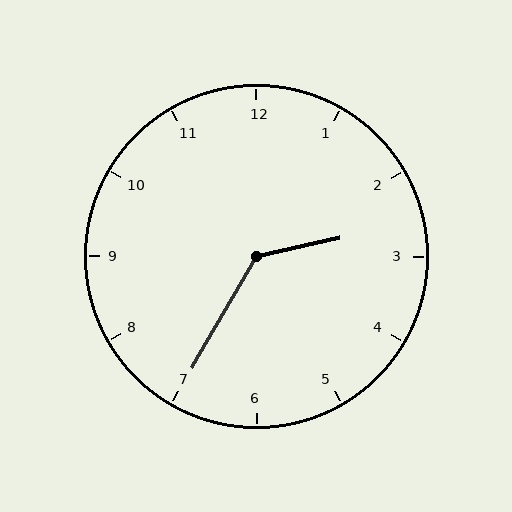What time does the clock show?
2:35.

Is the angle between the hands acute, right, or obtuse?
It is obtuse.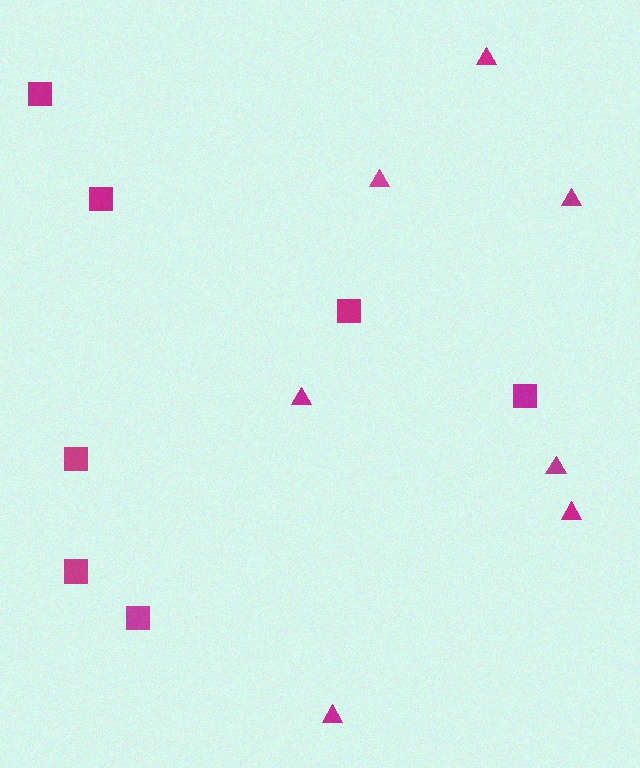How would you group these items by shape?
There are 2 groups: one group of triangles (7) and one group of squares (7).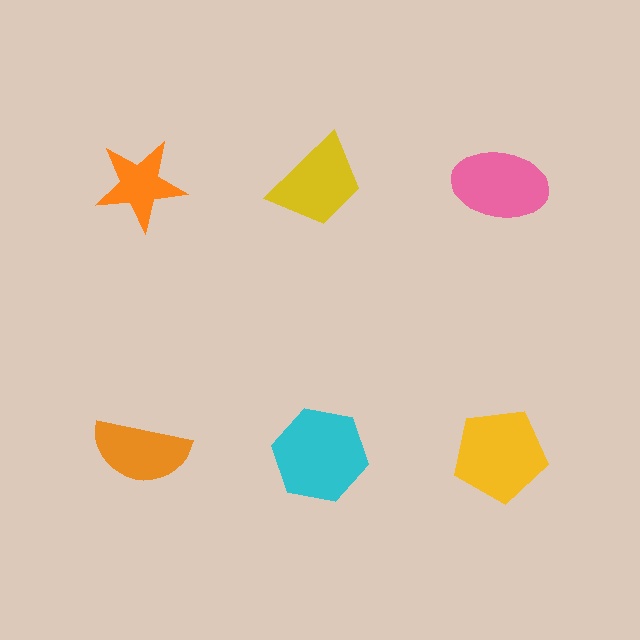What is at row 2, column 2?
A cyan hexagon.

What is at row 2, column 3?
A yellow pentagon.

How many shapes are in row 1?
3 shapes.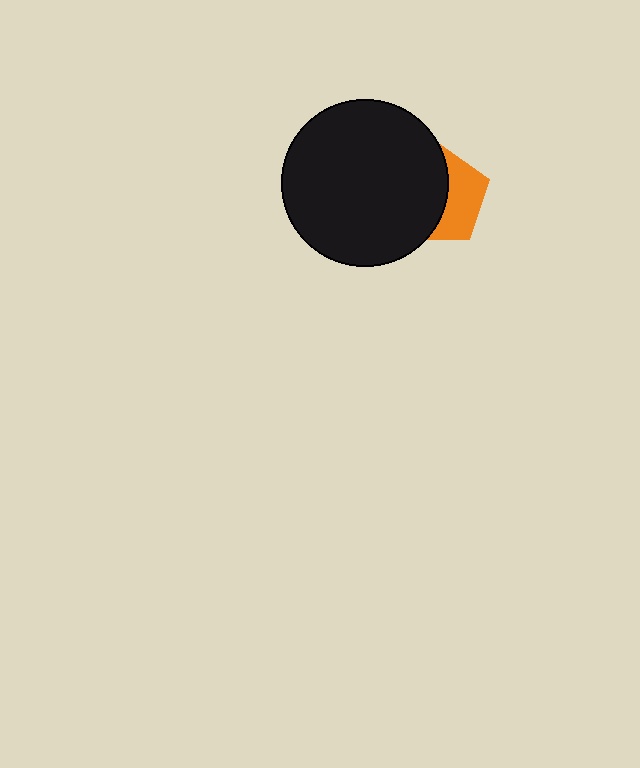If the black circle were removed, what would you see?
You would see the complete orange pentagon.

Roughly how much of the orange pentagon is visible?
A small part of it is visible (roughly 42%).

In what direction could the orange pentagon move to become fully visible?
The orange pentagon could move right. That would shift it out from behind the black circle entirely.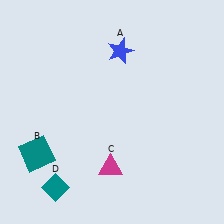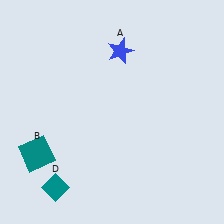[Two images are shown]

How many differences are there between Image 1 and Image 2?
There is 1 difference between the two images.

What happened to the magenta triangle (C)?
The magenta triangle (C) was removed in Image 2. It was in the bottom-left area of Image 1.